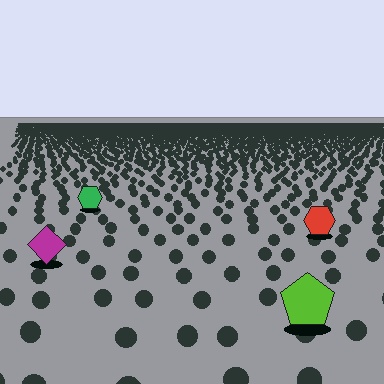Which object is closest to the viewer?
The lime pentagon is closest. The texture marks near it are larger and more spread out.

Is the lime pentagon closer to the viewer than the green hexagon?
Yes. The lime pentagon is closer — you can tell from the texture gradient: the ground texture is coarser near it.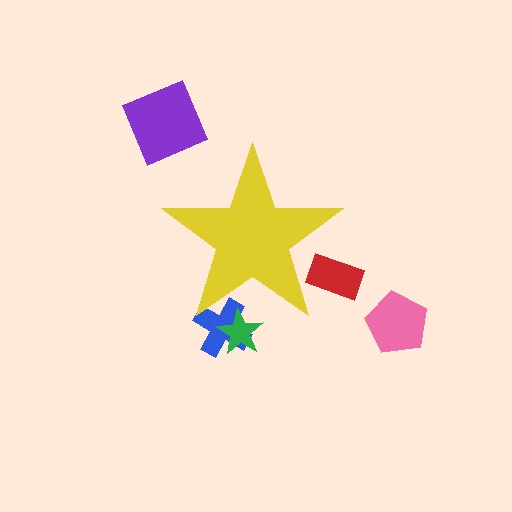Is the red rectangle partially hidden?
Yes, the red rectangle is partially hidden behind the yellow star.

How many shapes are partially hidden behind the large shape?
3 shapes are partially hidden.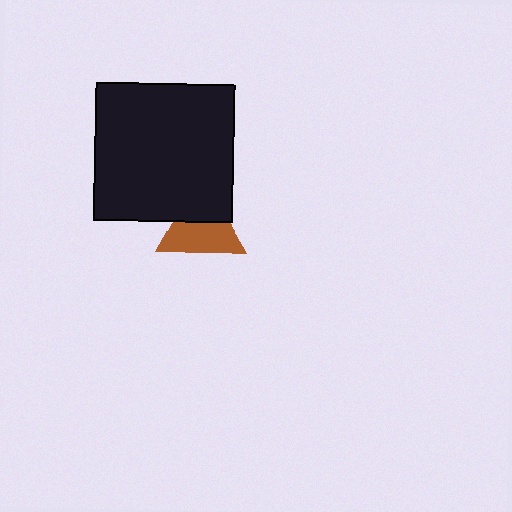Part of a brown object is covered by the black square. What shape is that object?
It is a triangle.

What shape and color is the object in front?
The object in front is a black square.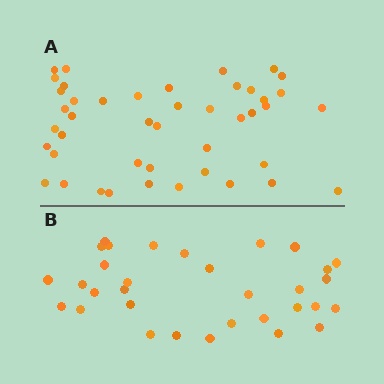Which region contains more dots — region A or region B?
Region A (the top region) has more dots.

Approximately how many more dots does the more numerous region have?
Region A has roughly 12 or so more dots than region B.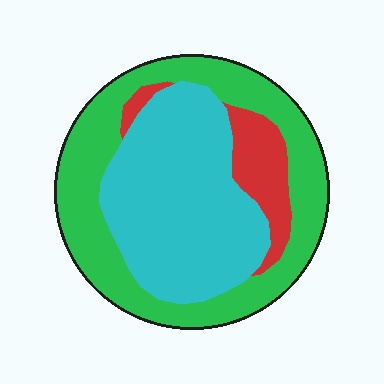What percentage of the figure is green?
Green covers about 45% of the figure.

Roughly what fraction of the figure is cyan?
Cyan takes up about two fifths (2/5) of the figure.